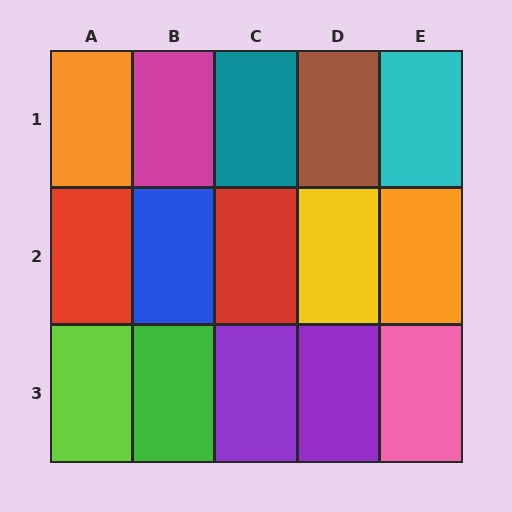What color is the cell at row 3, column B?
Green.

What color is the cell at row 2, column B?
Blue.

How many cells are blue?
1 cell is blue.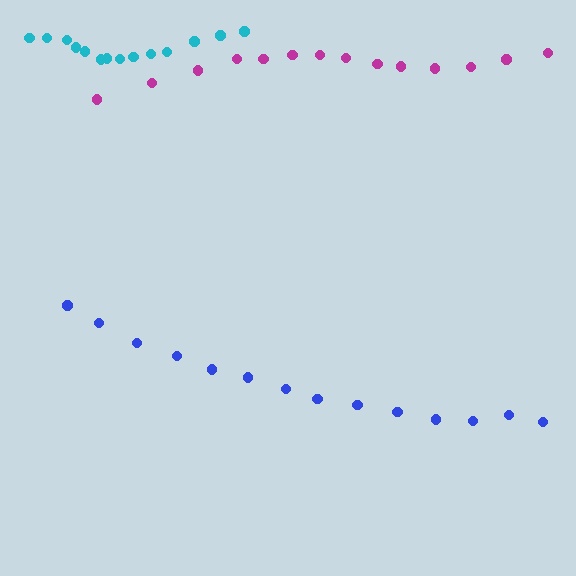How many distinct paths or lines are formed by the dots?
There are 3 distinct paths.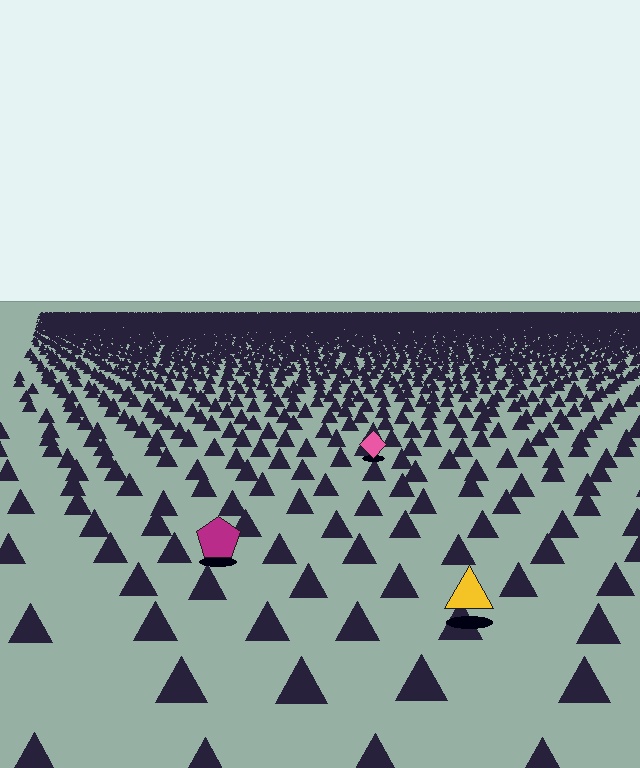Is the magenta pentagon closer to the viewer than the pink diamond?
Yes. The magenta pentagon is closer — you can tell from the texture gradient: the ground texture is coarser near it.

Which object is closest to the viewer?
The yellow triangle is closest. The texture marks near it are larger and more spread out.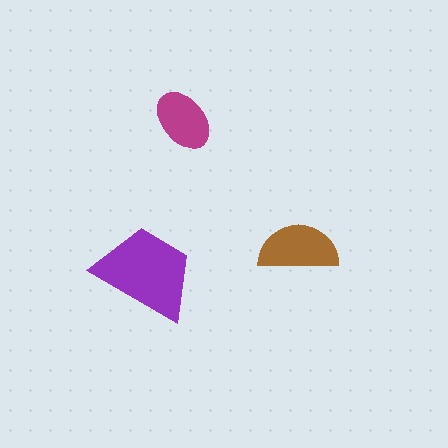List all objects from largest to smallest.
The purple trapezoid, the brown semicircle, the magenta ellipse.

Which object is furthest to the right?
The brown semicircle is rightmost.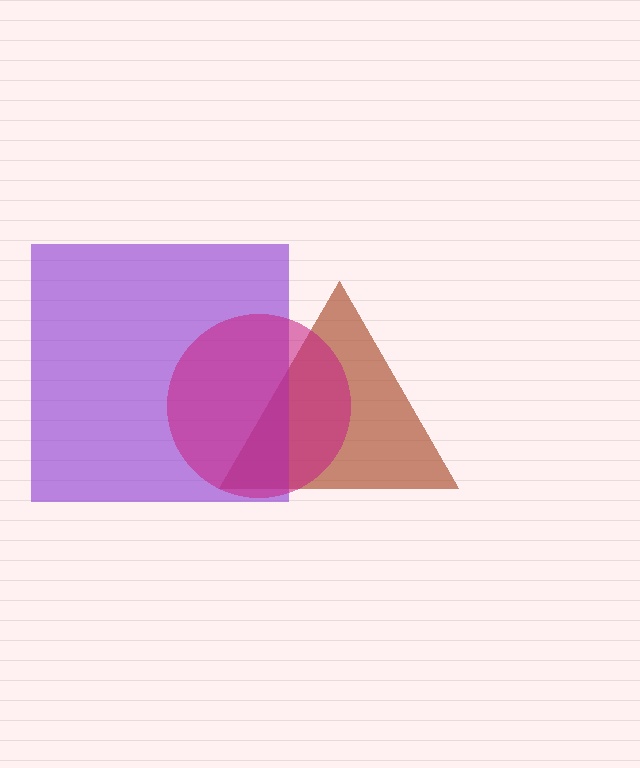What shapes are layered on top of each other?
The layered shapes are: a brown triangle, a purple square, a magenta circle.